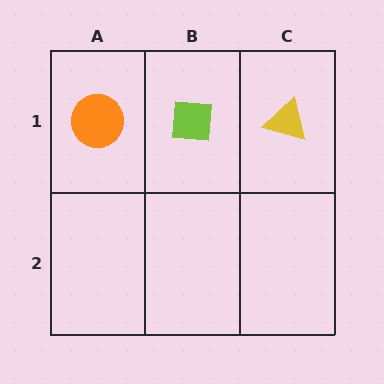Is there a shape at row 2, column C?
No, that cell is empty.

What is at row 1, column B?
A lime square.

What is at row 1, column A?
An orange circle.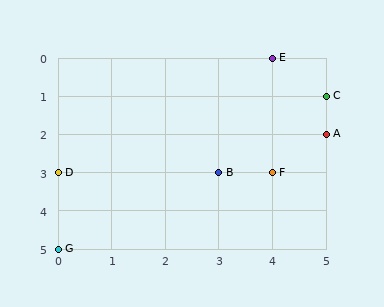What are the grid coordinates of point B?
Point B is at grid coordinates (3, 3).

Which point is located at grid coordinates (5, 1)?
Point C is at (5, 1).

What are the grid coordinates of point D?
Point D is at grid coordinates (0, 3).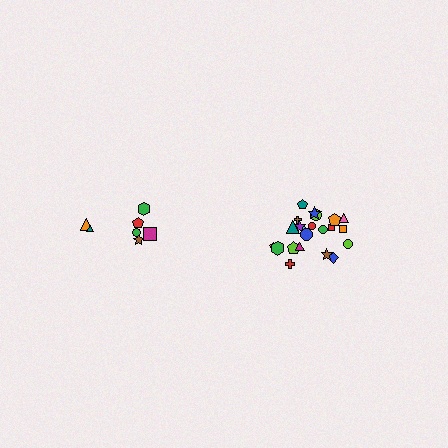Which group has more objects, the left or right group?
The right group.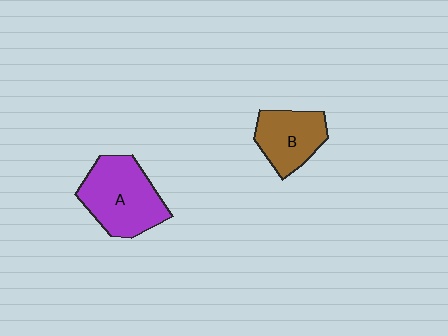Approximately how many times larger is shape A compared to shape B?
Approximately 1.4 times.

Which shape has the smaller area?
Shape B (brown).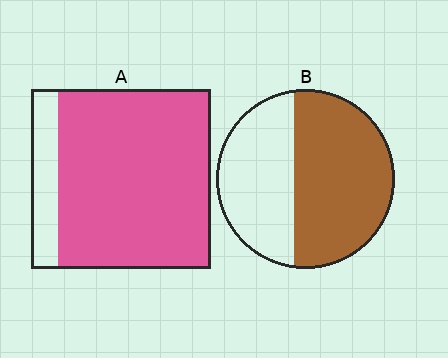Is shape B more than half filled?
Yes.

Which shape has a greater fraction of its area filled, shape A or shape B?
Shape A.